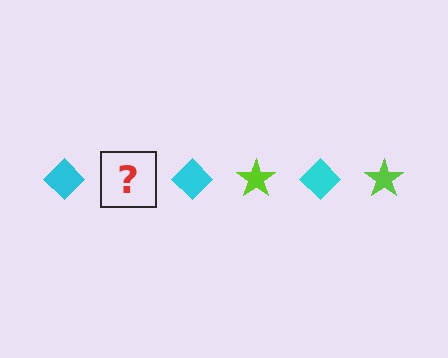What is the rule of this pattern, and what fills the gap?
The rule is that the pattern alternates between cyan diamond and lime star. The gap should be filled with a lime star.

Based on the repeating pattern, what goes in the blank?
The blank should be a lime star.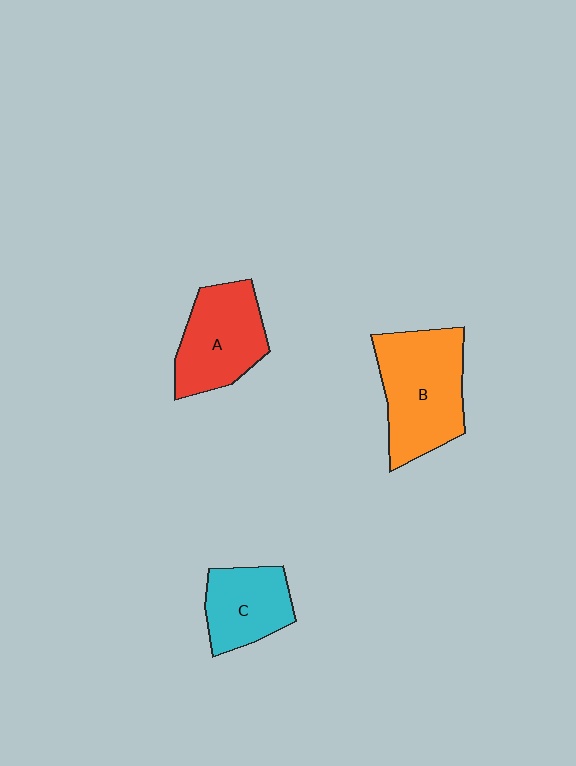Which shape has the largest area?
Shape B (orange).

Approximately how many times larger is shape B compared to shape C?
Approximately 1.6 times.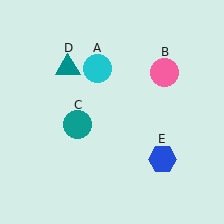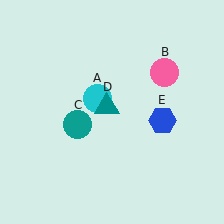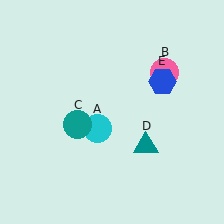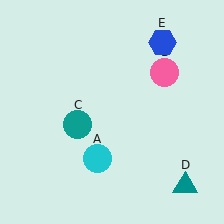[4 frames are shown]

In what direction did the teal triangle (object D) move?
The teal triangle (object D) moved down and to the right.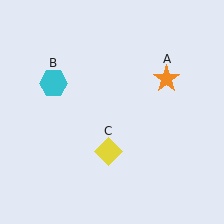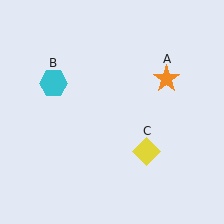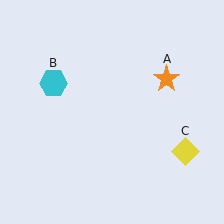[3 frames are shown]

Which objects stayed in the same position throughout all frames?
Orange star (object A) and cyan hexagon (object B) remained stationary.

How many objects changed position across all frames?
1 object changed position: yellow diamond (object C).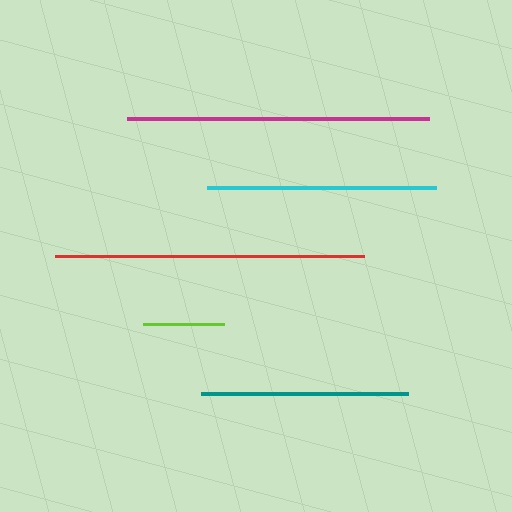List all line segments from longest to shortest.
From longest to shortest: red, magenta, cyan, teal, lime.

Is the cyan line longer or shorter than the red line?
The red line is longer than the cyan line.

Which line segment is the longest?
The red line is the longest at approximately 309 pixels.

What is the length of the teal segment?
The teal segment is approximately 207 pixels long.